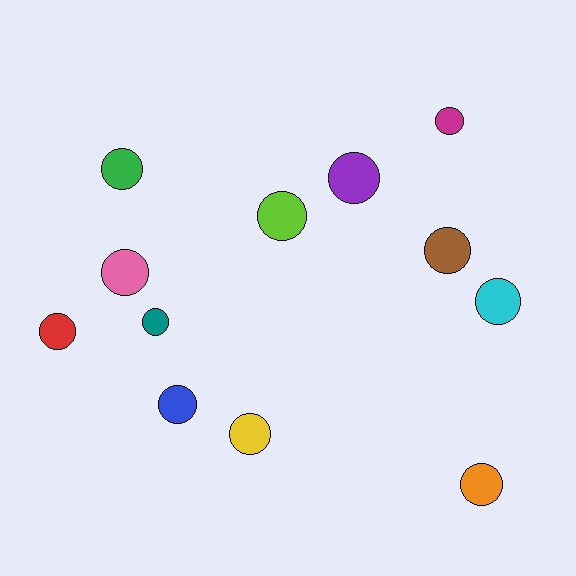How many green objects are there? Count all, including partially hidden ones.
There is 1 green object.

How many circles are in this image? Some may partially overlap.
There are 12 circles.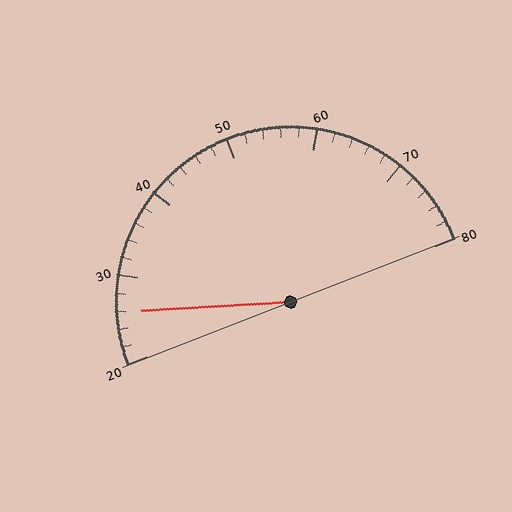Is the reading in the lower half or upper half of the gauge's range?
The reading is in the lower half of the range (20 to 80).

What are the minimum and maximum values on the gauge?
The gauge ranges from 20 to 80.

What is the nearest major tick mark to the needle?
The nearest major tick mark is 30.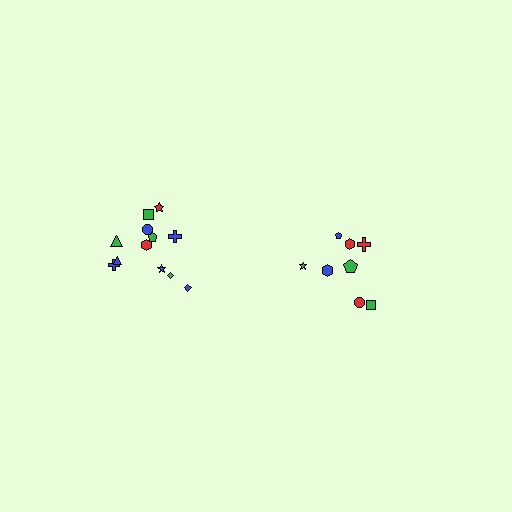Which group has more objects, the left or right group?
The left group.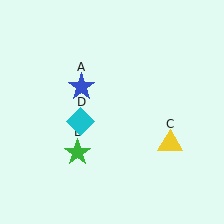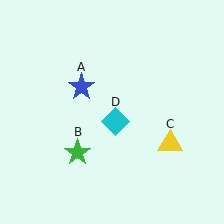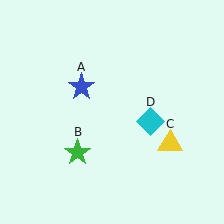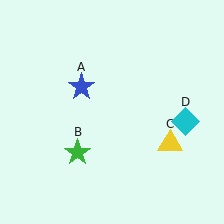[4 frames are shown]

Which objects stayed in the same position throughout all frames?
Blue star (object A) and green star (object B) and yellow triangle (object C) remained stationary.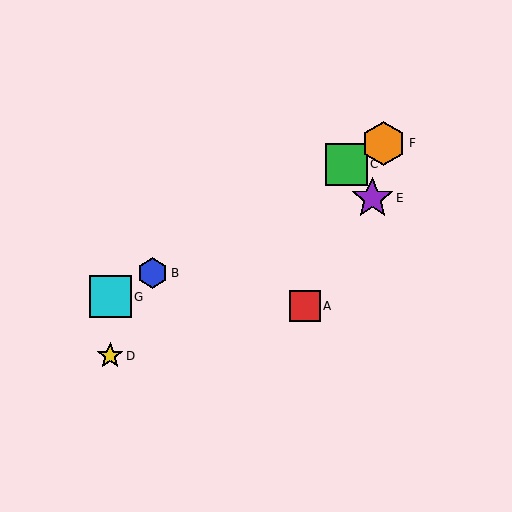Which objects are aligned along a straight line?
Objects B, C, F, G are aligned along a straight line.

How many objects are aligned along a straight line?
4 objects (B, C, F, G) are aligned along a straight line.